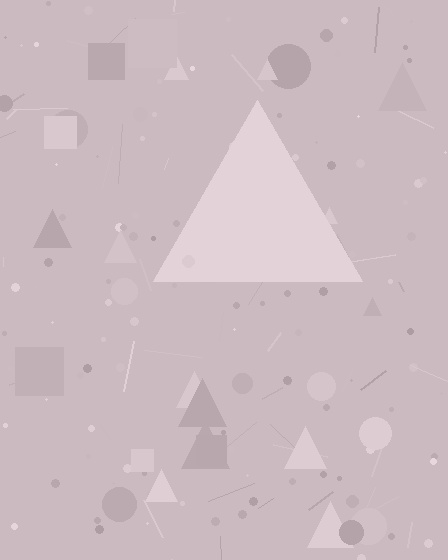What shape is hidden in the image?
A triangle is hidden in the image.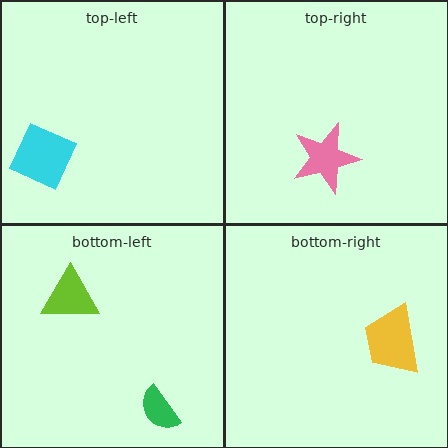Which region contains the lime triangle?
The bottom-left region.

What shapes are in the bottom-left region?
The green semicircle, the lime triangle.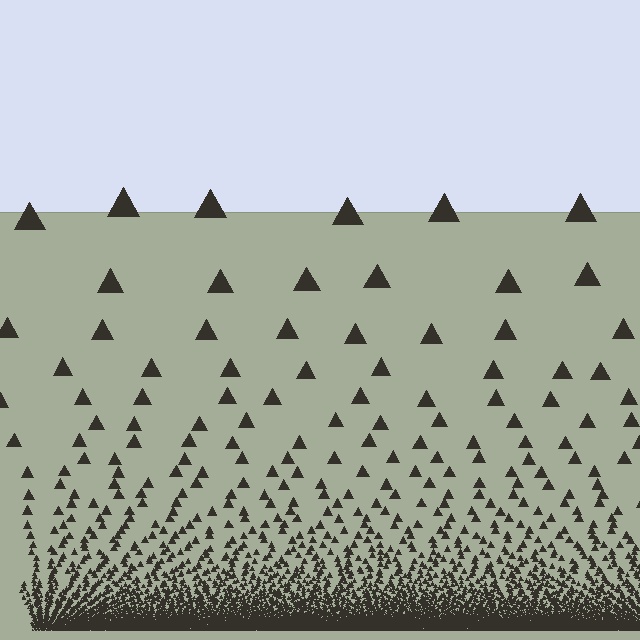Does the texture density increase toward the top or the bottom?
Density increases toward the bottom.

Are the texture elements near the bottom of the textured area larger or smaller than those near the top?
Smaller. The gradient is inverted — elements near the bottom are smaller and denser.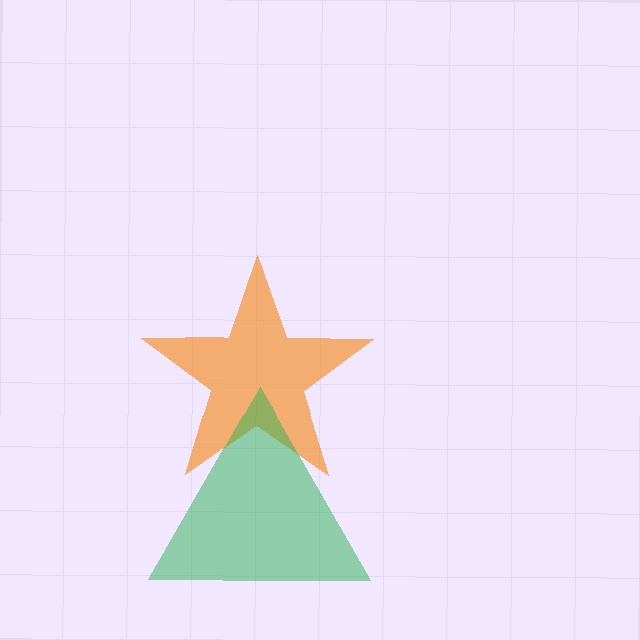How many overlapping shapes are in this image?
There are 2 overlapping shapes in the image.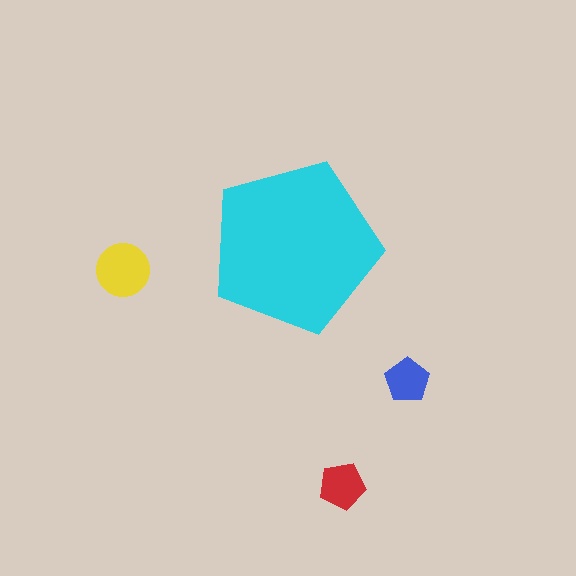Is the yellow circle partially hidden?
No, the yellow circle is fully visible.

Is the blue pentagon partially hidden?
No, the blue pentagon is fully visible.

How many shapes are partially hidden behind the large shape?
0 shapes are partially hidden.